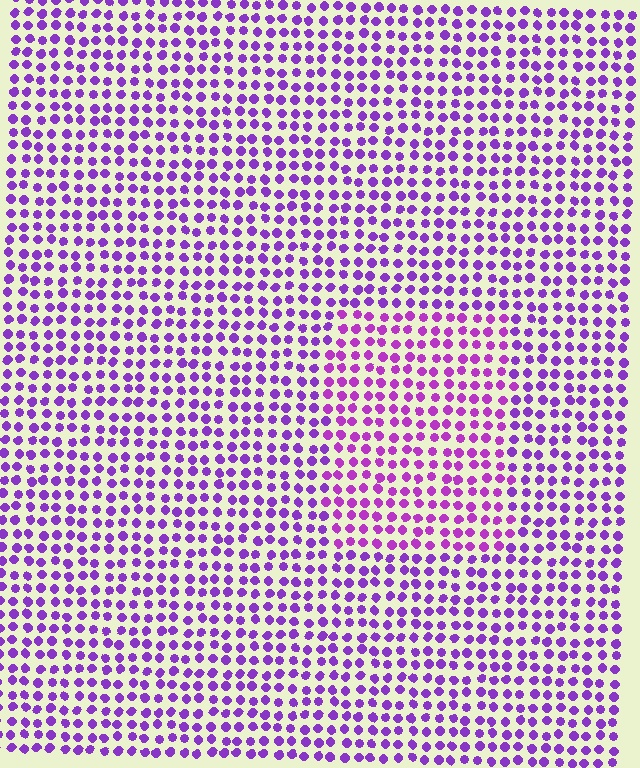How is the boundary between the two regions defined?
The boundary is defined purely by a slight shift in hue (about 20 degrees). Spacing, size, and orientation are identical on both sides.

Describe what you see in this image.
The image is filled with small purple elements in a uniform arrangement. A rectangle-shaped region is visible where the elements are tinted to a slightly different hue, forming a subtle color boundary.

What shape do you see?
I see a rectangle.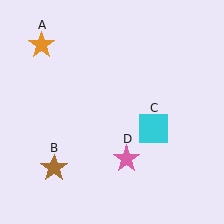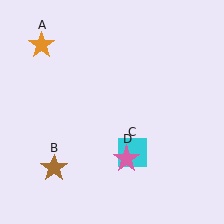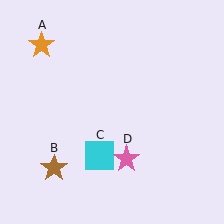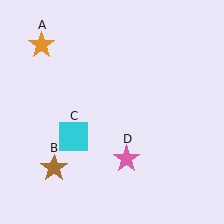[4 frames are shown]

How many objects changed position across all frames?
1 object changed position: cyan square (object C).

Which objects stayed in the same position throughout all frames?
Orange star (object A) and brown star (object B) and pink star (object D) remained stationary.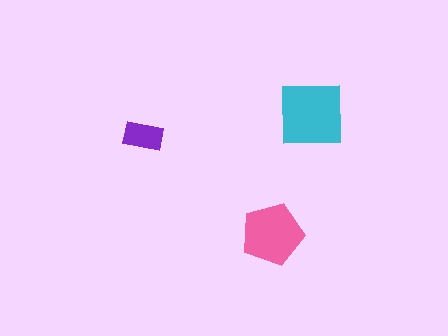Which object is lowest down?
The pink pentagon is bottommost.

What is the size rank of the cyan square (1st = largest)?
1st.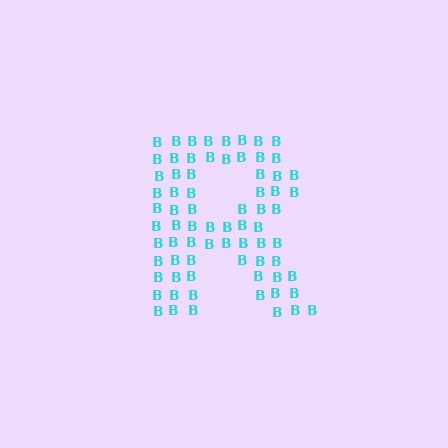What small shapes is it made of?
It is made of small letter B's.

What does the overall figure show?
The overall figure shows the letter R.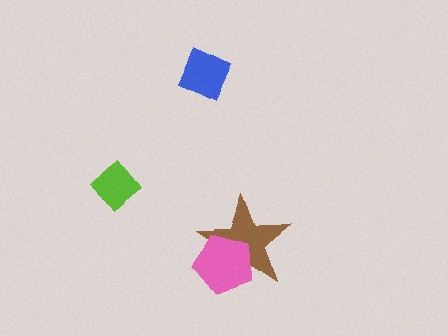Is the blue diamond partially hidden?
No, no other shape covers it.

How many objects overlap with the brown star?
1 object overlaps with the brown star.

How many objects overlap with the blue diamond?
0 objects overlap with the blue diamond.